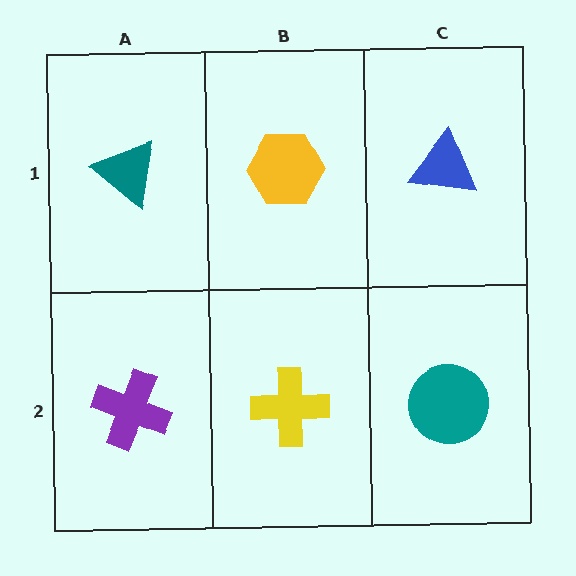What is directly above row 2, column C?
A blue triangle.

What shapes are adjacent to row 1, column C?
A teal circle (row 2, column C), a yellow hexagon (row 1, column B).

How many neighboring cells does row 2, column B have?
3.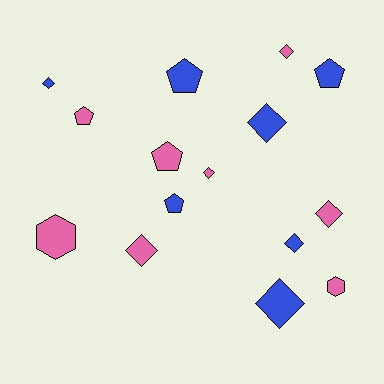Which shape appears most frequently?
Diamond, with 8 objects.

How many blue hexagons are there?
There are no blue hexagons.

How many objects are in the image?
There are 15 objects.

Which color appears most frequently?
Pink, with 8 objects.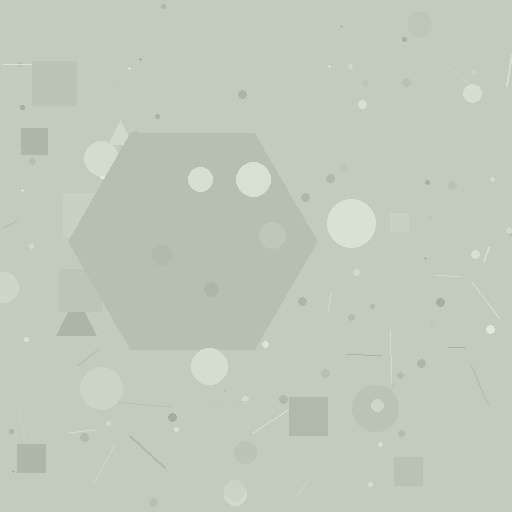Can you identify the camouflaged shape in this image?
The camouflaged shape is a hexagon.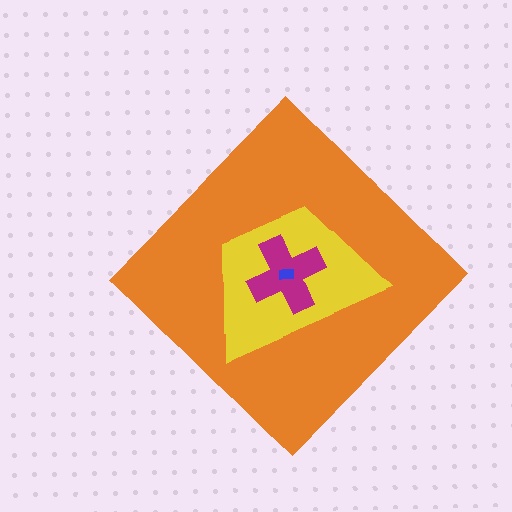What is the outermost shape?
The orange diamond.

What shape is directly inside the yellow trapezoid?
The magenta cross.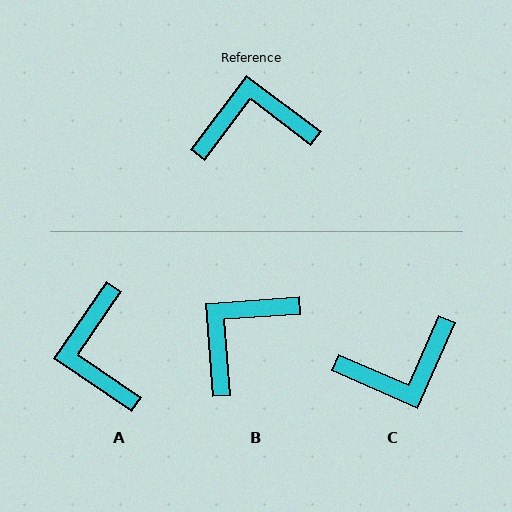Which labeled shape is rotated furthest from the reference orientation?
C, about 166 degrees away.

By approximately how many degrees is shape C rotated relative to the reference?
Approximately 166 degrees clockwise.